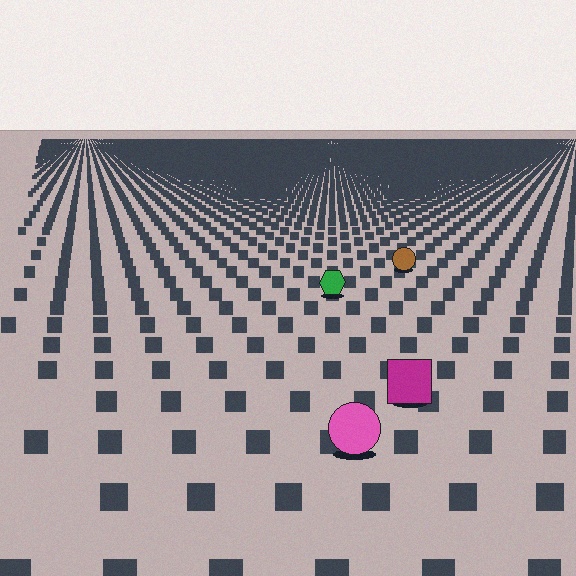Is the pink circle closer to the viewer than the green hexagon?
Yes. The pink circle is closer — you can tell from the texture gradient: the ground texture is coarser near it.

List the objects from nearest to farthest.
From nearest to farthest: the pink circle, the magenta square, the green hexagon, the brown circle.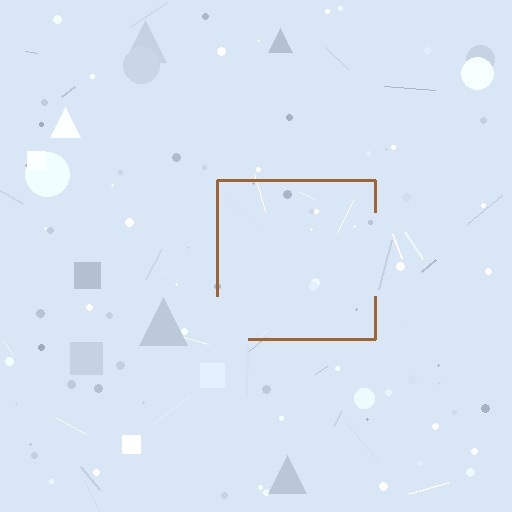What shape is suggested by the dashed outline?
The dashed outline suggests a square.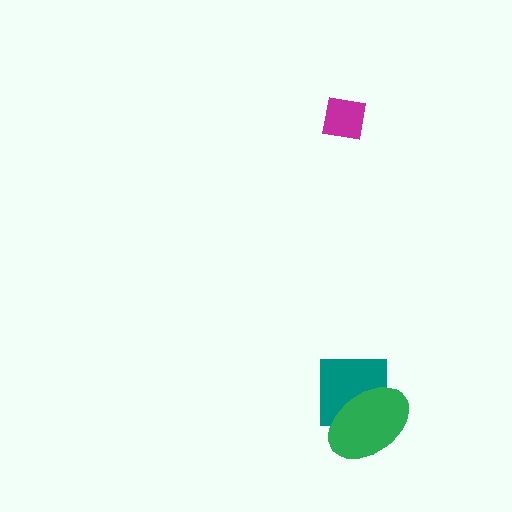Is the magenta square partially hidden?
No, no other shape covers it.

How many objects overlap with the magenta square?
0 objects overlap with the magenta square.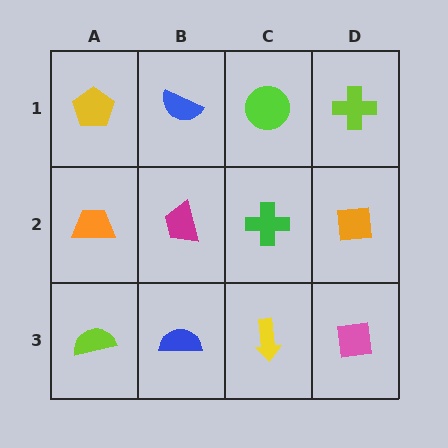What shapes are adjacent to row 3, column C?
A green cross (row 2, column C), a blue semicircle (row 3, column B), a pink square (row 3, column D).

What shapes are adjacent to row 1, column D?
An orange square (row 2, column D), a lime circle (row 1, column C).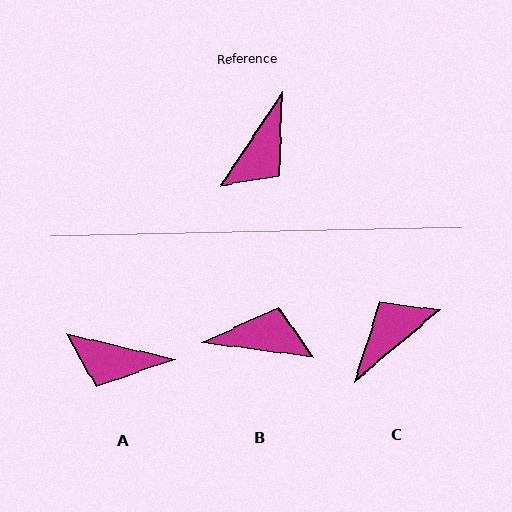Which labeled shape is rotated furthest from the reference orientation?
C, about 164 degrees away.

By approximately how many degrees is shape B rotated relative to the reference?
Approximately 116 degrees counter-clockwise.